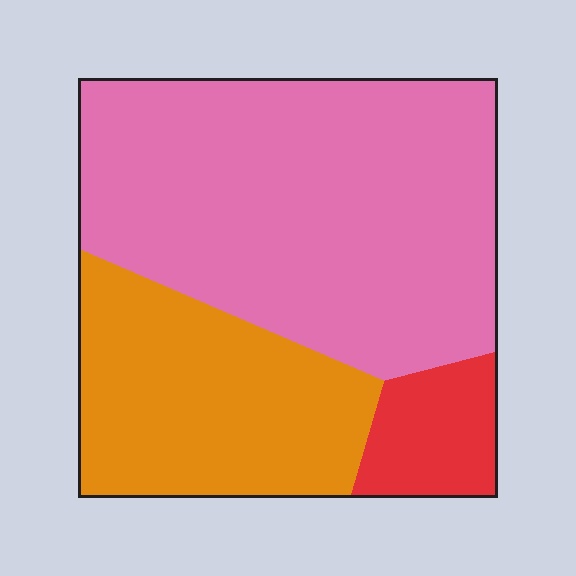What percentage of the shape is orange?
Orange takes up between a sixth and a third of the shape.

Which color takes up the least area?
Red, at roughly 10%.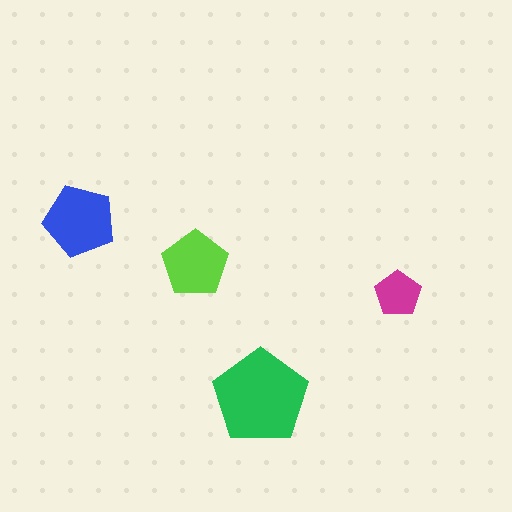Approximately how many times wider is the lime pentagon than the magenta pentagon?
About 1.5 times wider.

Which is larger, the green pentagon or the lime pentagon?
The green one.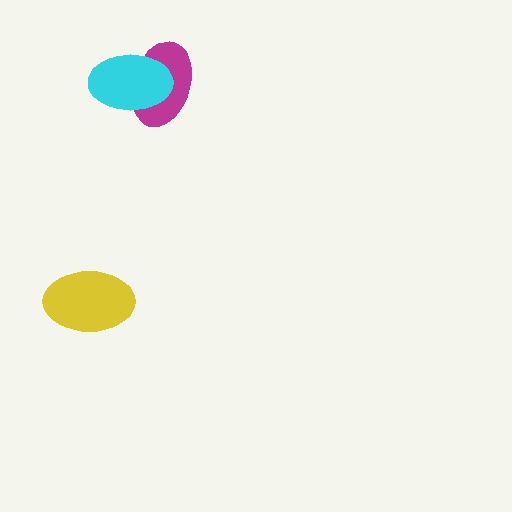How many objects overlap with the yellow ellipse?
0 objects overlap with the yellow ellipse.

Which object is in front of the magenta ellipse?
The cyan ellipse is in front of the magenta ellipse.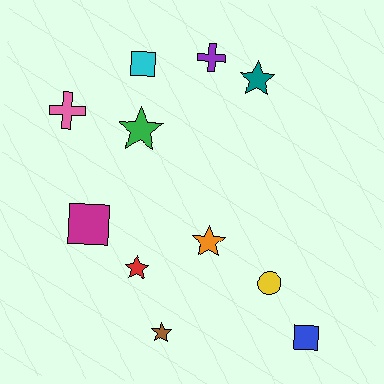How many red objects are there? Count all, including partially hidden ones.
There is 1 red object.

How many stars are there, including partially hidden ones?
There are 5 stars.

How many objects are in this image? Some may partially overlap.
There are 11 objects.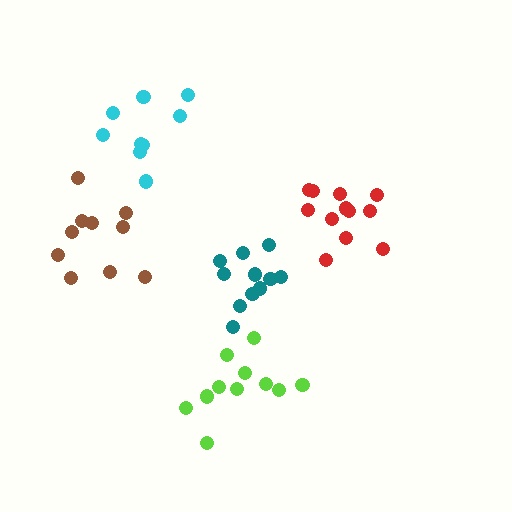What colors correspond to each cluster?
The clusters are colored: brown, red, lime, cyan, teal.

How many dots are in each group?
Group 1: 10 dots, Group 2: 12 dots, Group 3: 11 dots, Group 4: 9 dots, Group 5: 11 dots (53 total).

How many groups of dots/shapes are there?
There are 5 groups.